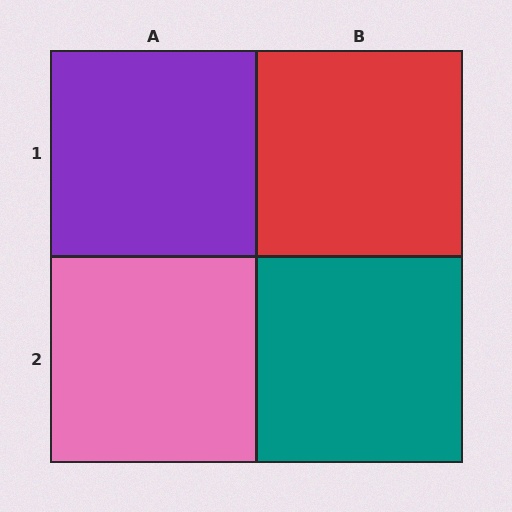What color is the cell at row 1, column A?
Purple.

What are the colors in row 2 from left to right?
Pink, teal.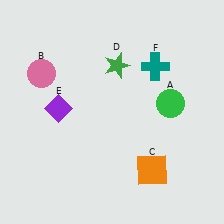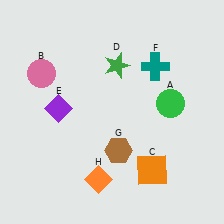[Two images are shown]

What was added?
A brown hexagon (G), an orange diamond (H) were added in Image 2.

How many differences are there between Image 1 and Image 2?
There are 2 differences between the two images.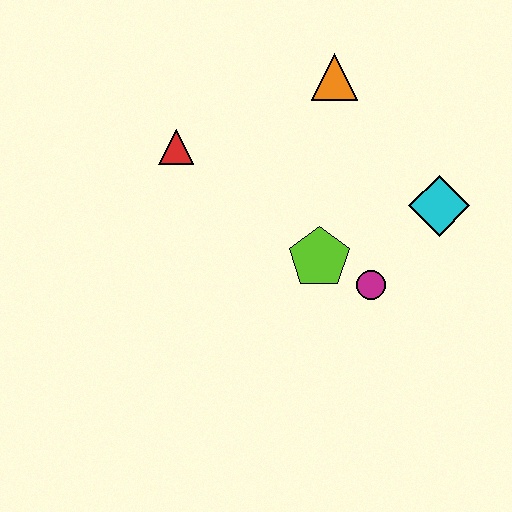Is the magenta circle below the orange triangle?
Yes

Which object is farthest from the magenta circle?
The red triangle is farthest from the magenta circle.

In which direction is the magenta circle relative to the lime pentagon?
The magenta circle is to the right of the lime pentagon.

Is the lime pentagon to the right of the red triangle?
Yes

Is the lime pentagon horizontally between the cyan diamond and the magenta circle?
No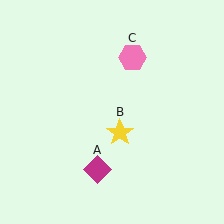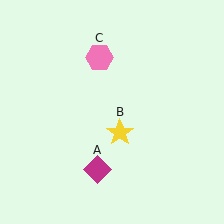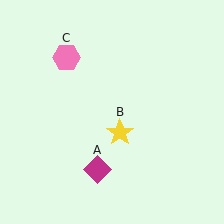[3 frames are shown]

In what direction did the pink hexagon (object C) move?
The pink hexagon (object C) moved left.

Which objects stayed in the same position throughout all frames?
Magenta diamond (object A) and yellow star (object B) remained stationary.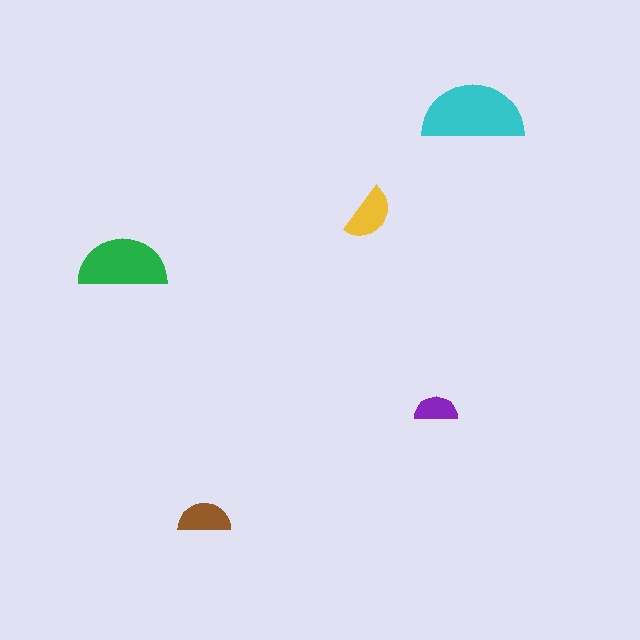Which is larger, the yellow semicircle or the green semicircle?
The green one.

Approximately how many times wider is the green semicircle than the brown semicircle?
About 1.5 times wider.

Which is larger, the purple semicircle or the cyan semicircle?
The cyan one.